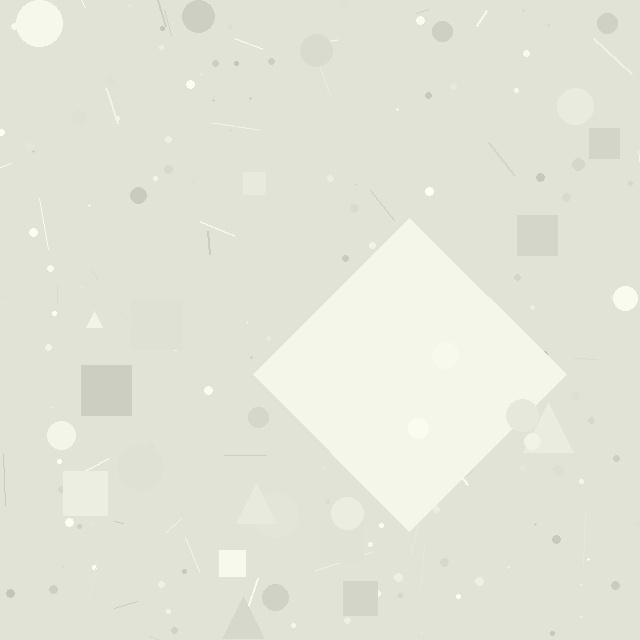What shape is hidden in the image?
A diamond is hidden in the image.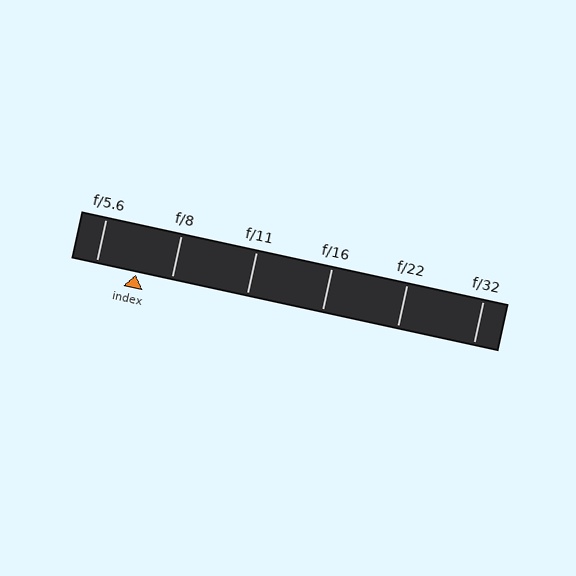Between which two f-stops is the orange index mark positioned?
The index mark is between f/5.6 and f/8.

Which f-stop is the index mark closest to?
The index mark is closest to f/8.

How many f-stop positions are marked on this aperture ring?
There are 6 f-stop positions marked.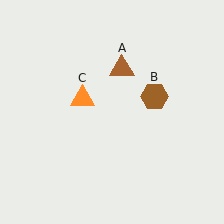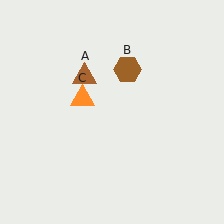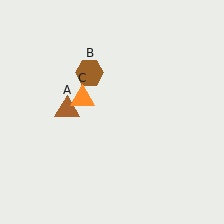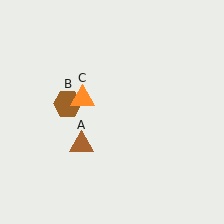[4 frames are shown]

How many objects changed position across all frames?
2 objects changed position: brown triangle (object A), brown hexagon (object B).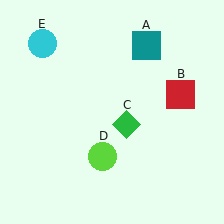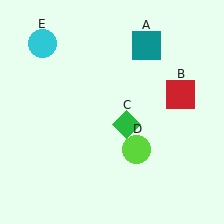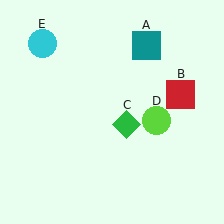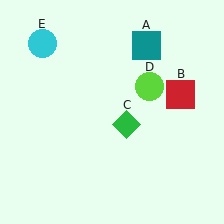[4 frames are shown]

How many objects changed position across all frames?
1 object changed position: lime circle (object D).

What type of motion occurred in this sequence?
The lime circle (object D) rotated counterclockwise around the center of the scene.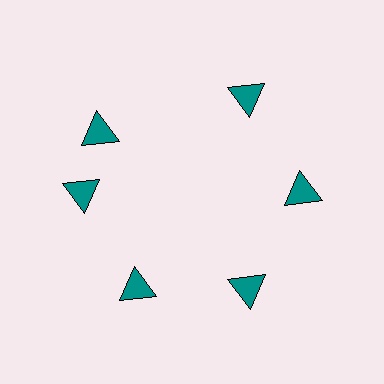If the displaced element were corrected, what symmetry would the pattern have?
It would have 6-fold rotational symmetry — the pattern would map onto itself every 60 degrees.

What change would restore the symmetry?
The symmetry would be restored by rotating it back into even spacing with its neighbors so that all 6 triangles sit at equal angles and equal distance from the center.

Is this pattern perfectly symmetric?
No. The 6 teal triangles are arranged in a ring, but one element near the 11 o'clock position is rotated out of alignment along the ring, breaking the 6-fold rotational symmetry.